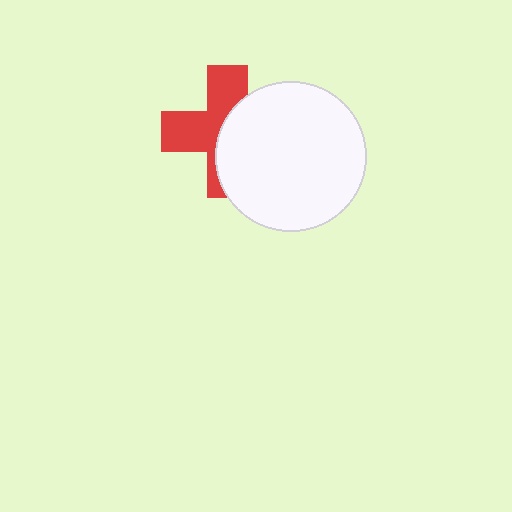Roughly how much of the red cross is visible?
About half of it is visible (roughly 51%).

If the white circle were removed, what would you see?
You would see the complete red cross.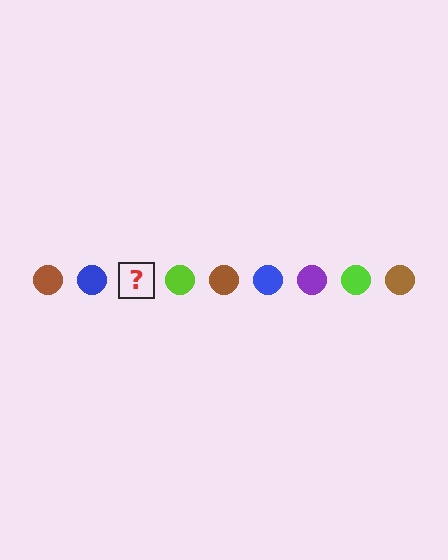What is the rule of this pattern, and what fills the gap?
The rule is that the pattern cycles through brown, blue, purple, lime circles. The gap should be filled with a purple circle.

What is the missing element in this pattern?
The missing element is a purple circle.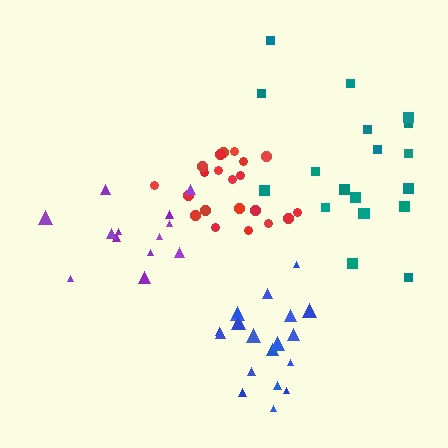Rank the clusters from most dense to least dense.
red, blue, purple, teal.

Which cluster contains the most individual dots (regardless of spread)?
Blue (21).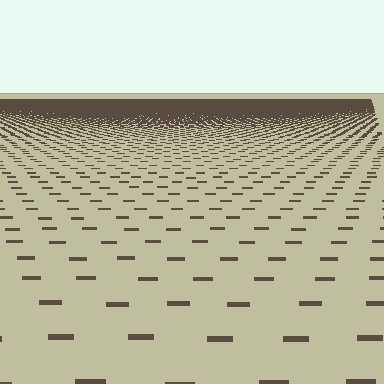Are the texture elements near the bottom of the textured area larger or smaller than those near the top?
Larger. Near the bottom, elements are closer to the viewer and appear at a bigger on-screen size.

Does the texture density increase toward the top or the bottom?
Density increases toward the top.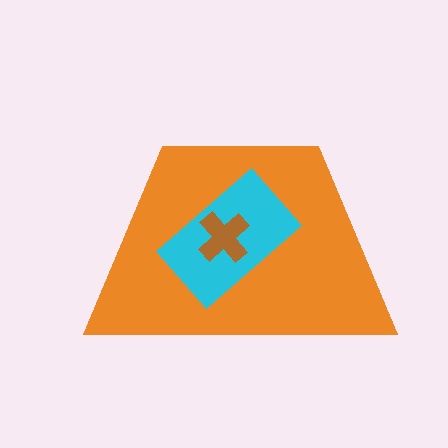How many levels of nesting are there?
3.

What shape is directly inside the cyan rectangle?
The brown cross.